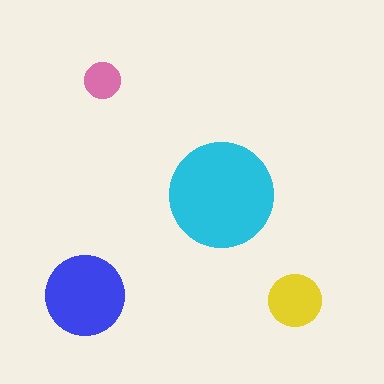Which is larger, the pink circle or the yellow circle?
The yellow one.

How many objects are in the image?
There are 4 objects in the image.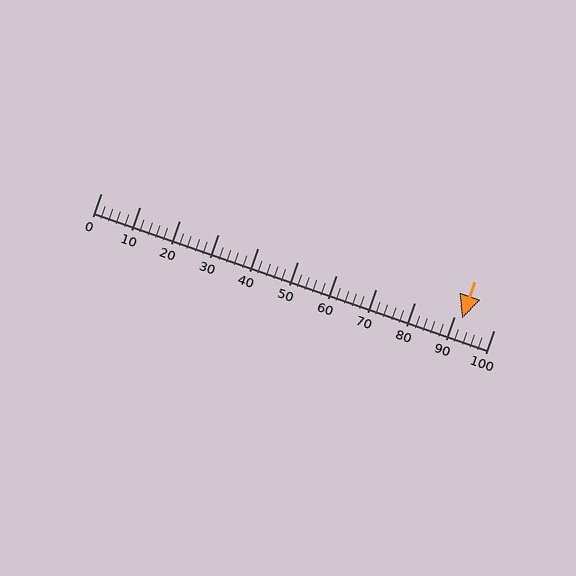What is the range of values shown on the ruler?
The ruler shows values from 0 to 100.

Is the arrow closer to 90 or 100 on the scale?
The arrow is closer to 90.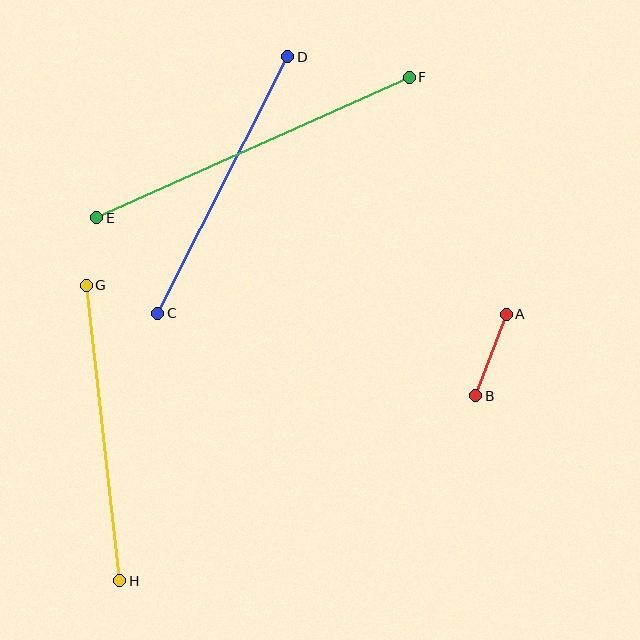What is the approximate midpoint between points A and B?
The midpoint is at approximately (491, 355) pixels.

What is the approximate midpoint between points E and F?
The midpoint is at approximately (253, 148) pixels.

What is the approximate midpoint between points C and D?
The midpoint is at approximately (223, 185) pixels.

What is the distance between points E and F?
The distance is approximately 343 pixels.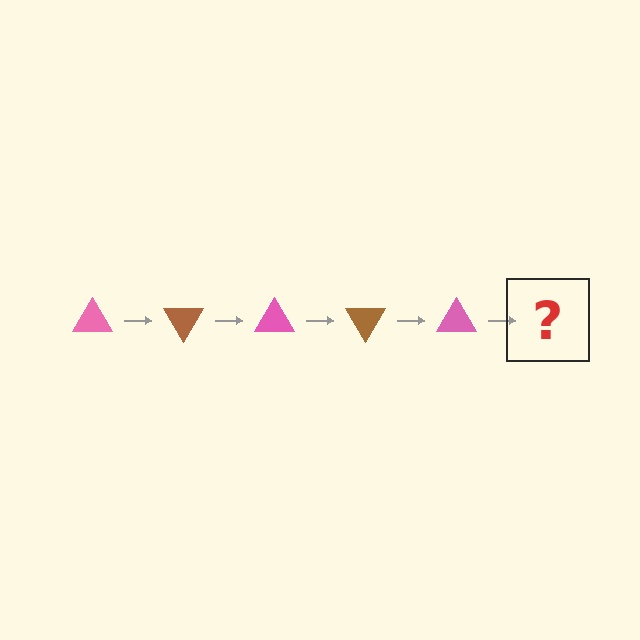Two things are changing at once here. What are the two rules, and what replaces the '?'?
The two rules are that it rotates 60 degrees each step and the color cycles through pink and brown. The '?' should be a brown triangle, rotated 300 degrees from the start.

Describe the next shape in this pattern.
It should be a brown triangle, rotated 300 degrees from the start.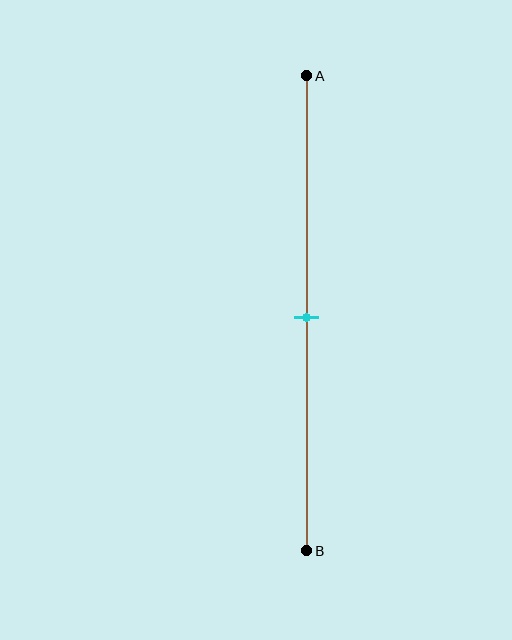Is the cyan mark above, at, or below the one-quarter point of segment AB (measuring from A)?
The cyan mark is below the one-quarter point of segment AB.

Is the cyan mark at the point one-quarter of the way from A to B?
No, the mark is at about 50% from A, not at the 25% one-quarter point.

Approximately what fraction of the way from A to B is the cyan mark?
The cyan mark is approximately 50% of the way from A to B.